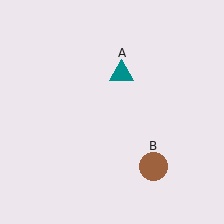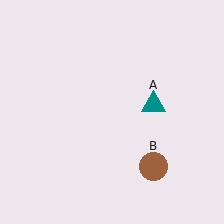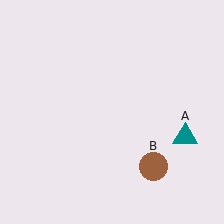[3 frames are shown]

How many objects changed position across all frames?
1 object changed position: teal triangle (object A).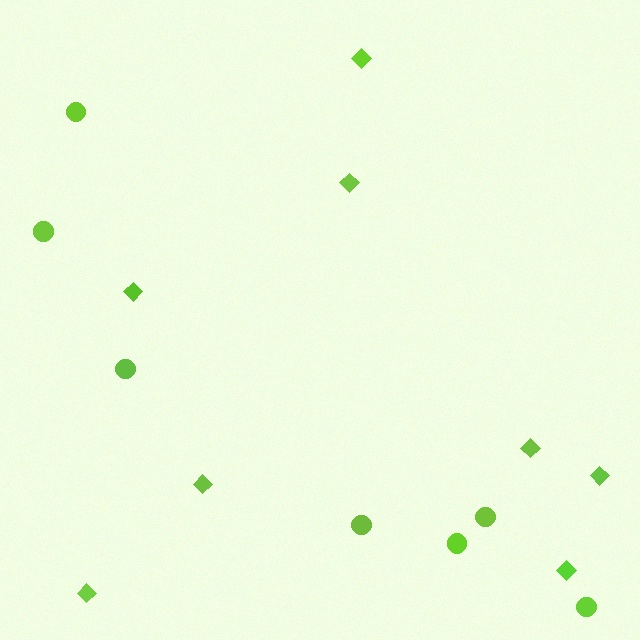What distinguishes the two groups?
There are 2 groups: one group of diamonds (8) and one group of circles (7).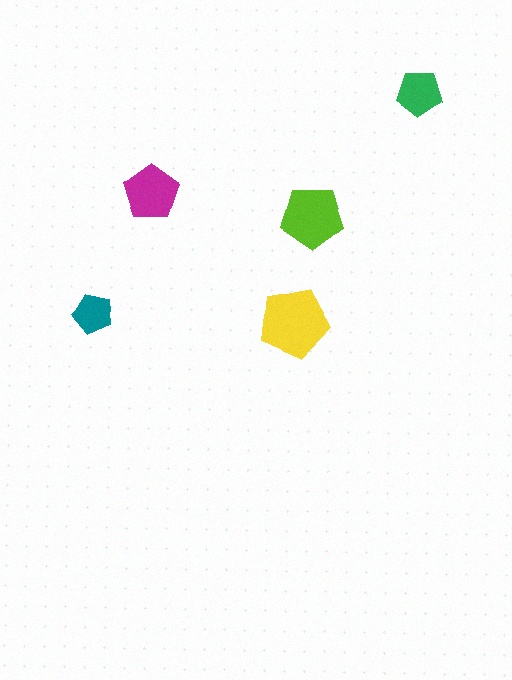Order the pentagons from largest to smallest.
the yellow one, the lime one, the magenta one, the green one, the teal one.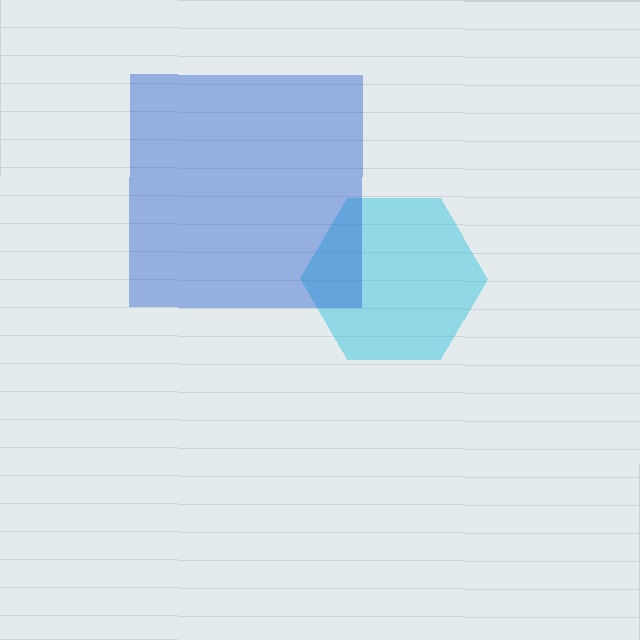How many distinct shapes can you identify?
There are 2 distinct shapes: a cyan hexagon, a blue square.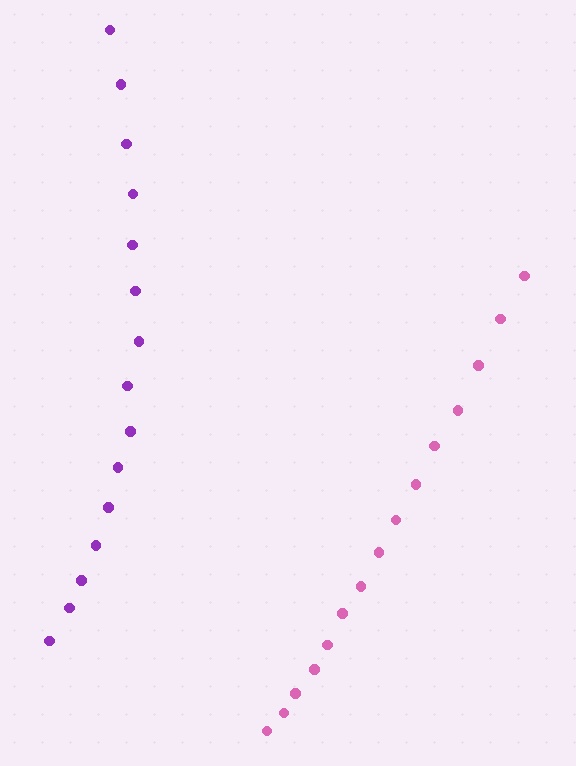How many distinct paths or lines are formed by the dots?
There are 2 distinct paths.